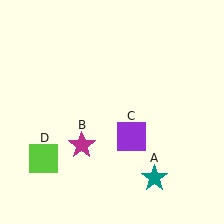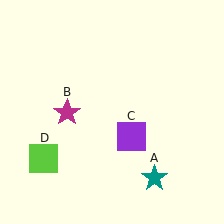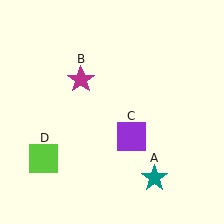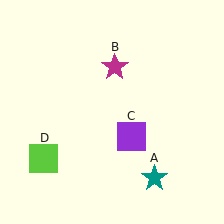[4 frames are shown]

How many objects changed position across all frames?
1 object changed position: magenta star (object B).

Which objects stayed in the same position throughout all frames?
Teal star (object A) and purple square (object C) and lime square (object D) remained stationary.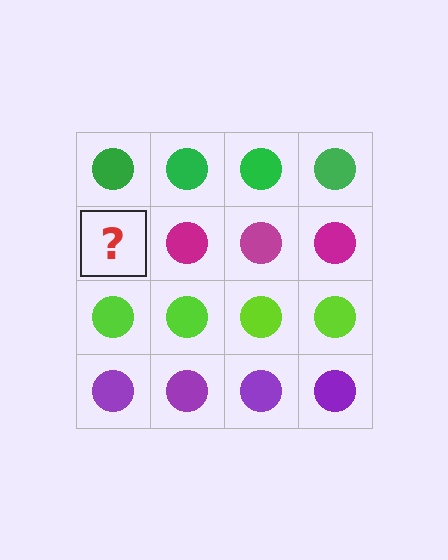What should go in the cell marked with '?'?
The missing cell should contain a magenta circle.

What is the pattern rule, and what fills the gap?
The rule is that each row has a consistent color. The gap should be filled with a magenta circle.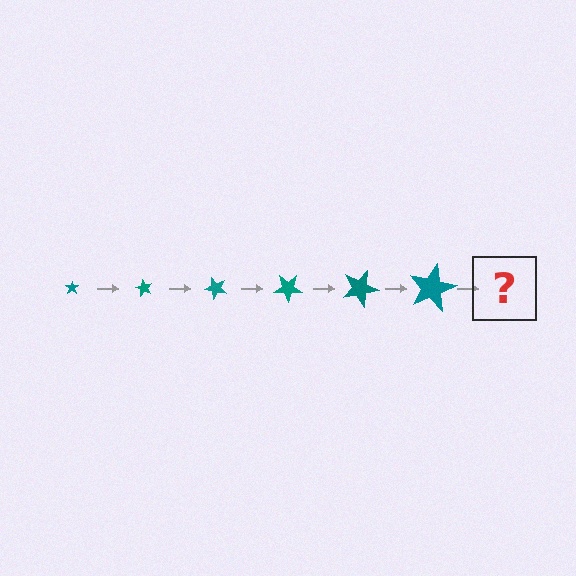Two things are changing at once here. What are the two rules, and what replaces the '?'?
The two rules are that the star grows larger each step and it rotates 60 degrees each step. The '?' should be a star, larger than the previous one and rotated 360 degrees from the start.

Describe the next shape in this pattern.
It should be a star, larger than the previous one and rotated 360 degrees from the start.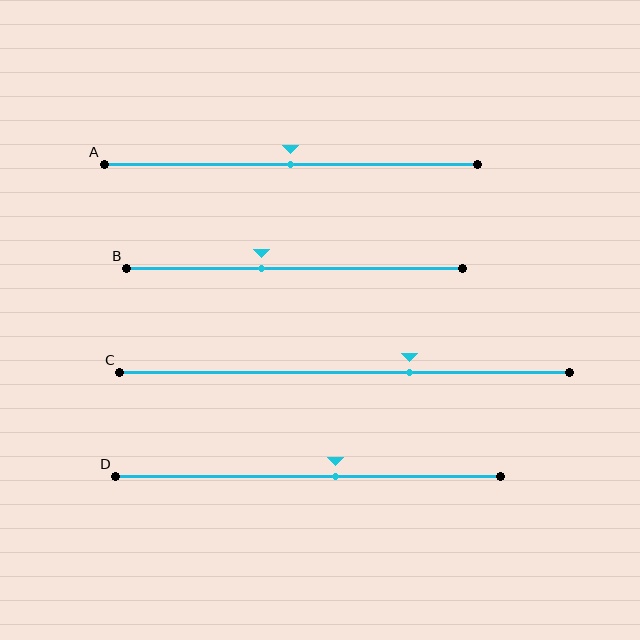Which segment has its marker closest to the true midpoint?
Segment A has its marker closest to the true midpoint.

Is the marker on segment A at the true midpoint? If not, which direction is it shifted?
Yes, the marker on segment A is at the true midpoint.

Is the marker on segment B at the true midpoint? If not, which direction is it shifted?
No, the marker on segment B is shifted to the left by about 10% of the segment length.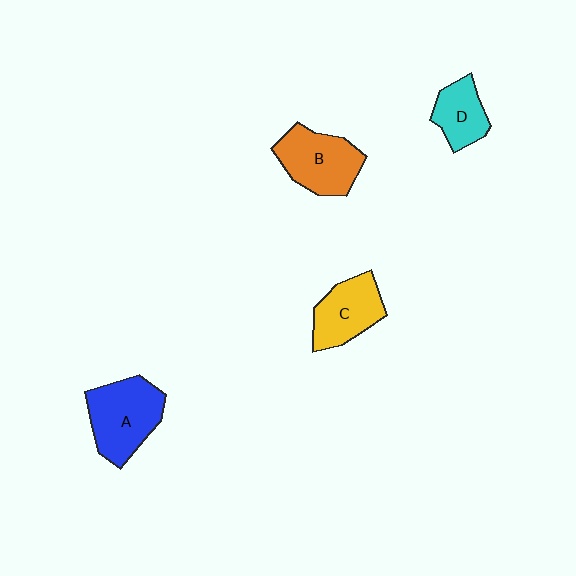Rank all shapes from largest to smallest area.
From largest to smallest: A (blue), B (orange), C (yellow), D (cyan).